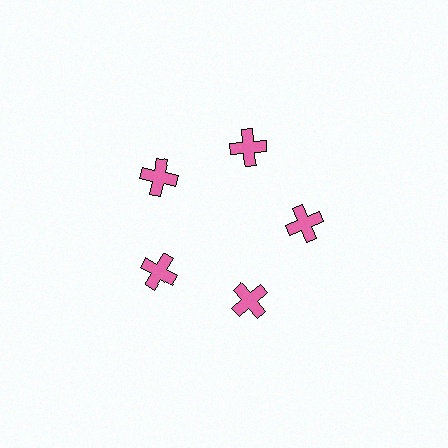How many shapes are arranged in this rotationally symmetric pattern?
There are 5 shapes, arranged in 5 groups of 1.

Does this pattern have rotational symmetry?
Yes, this pattern has 5-fold rotational symmetry. It looks the same after rotating 72 degrees around the center.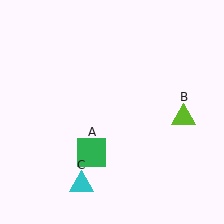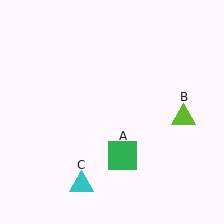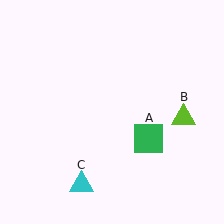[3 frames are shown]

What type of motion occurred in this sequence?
The green square (object A) rotated counterclockwise around the center of the scene.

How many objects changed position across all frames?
1 object changed position: green square (object A).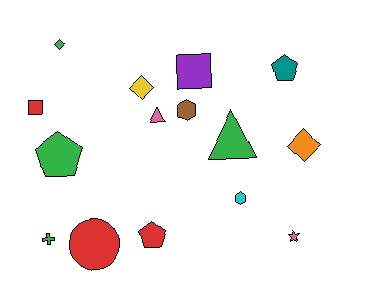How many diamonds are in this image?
There are 3 diamonds.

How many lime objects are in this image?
There are no lime objects.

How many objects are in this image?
There are 15 objects.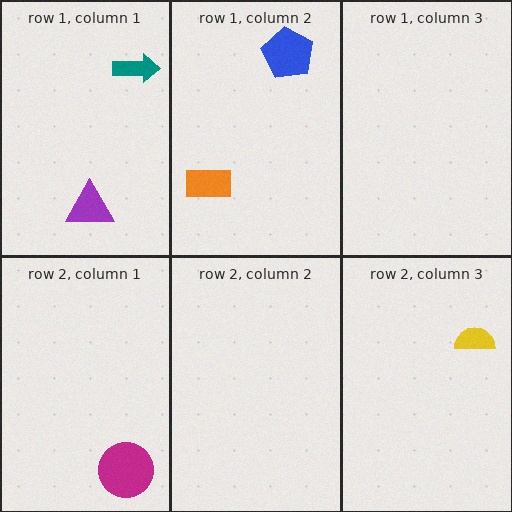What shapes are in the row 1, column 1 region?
The teal arrow, the purple triangle.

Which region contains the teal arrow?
The row 1, column 1 region.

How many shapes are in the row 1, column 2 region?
2.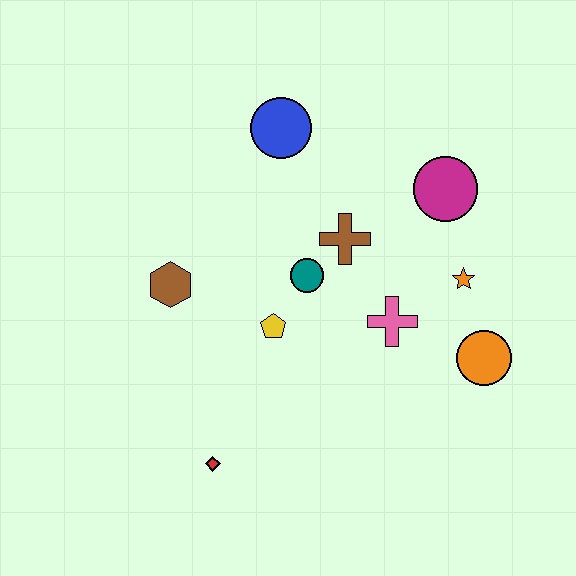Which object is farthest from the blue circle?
The red diamond is farthest from the blue circle.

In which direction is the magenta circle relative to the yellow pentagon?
The magenta circle is to the right of the yellow pentagon.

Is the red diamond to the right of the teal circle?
No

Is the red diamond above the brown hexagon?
No